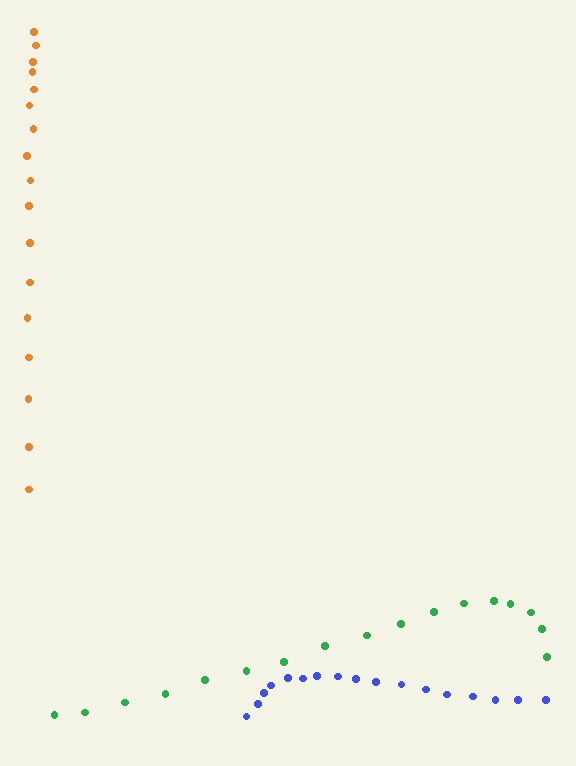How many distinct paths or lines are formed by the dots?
There are 3 distinct paths.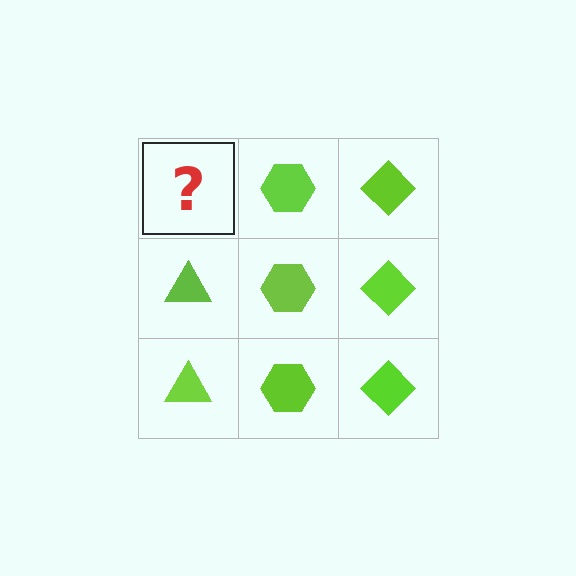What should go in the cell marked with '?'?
The missing cell should contain a lime triangle.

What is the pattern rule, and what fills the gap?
The rule is that each column has a consistent shape. The gap should be filled with a lime triangle.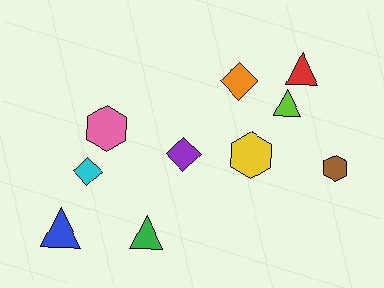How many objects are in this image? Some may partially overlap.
There are 10 objects.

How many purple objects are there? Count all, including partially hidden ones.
There is 1 purple object.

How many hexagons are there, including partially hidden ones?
There are 3 hexagons.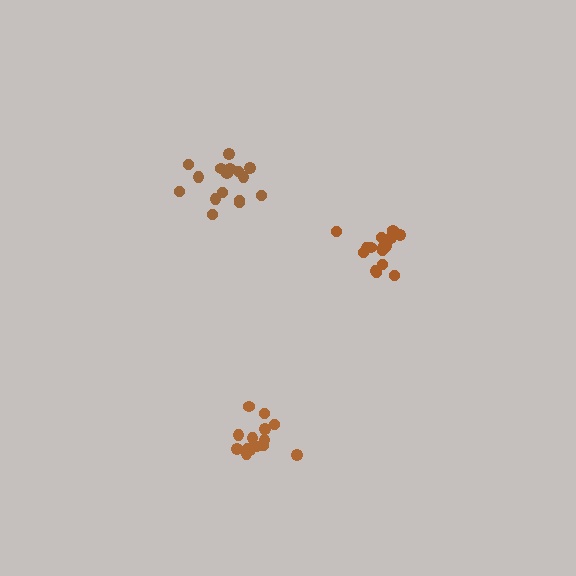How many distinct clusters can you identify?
There are 3 distinct clusters.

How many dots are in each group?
Group 1: 16 dots, Group 2: 16 dots, Group 3: 14 dots (46 total).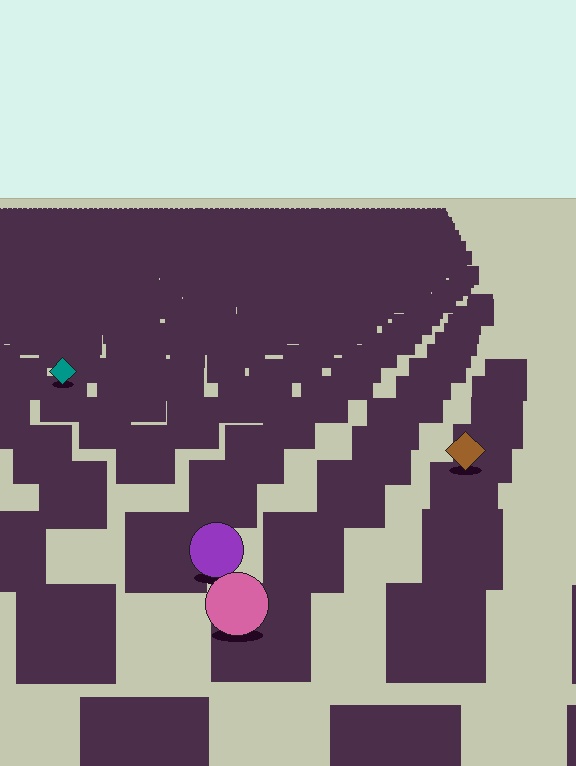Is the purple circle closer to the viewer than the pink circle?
No. The pink circle is closer — you can tell from the texture gradient: the ground texture is coarser near it.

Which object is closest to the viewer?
The pink circle is closest. The texture marks near it are larger and more spread out.